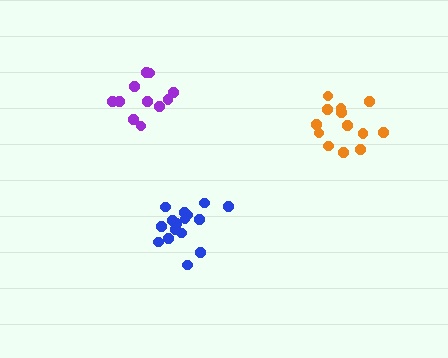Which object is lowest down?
The blue cluster is bottommost.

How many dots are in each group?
Group 1: 11 dots, Group 2: 16 dots, Group 3: 13 dots (40 total).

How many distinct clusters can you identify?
There are 3 distinct clusters.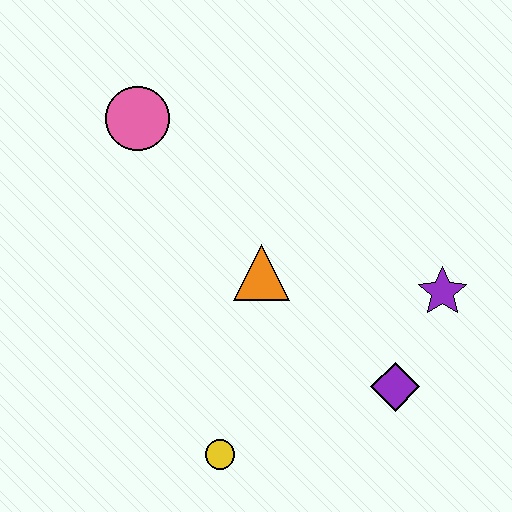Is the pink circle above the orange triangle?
Yes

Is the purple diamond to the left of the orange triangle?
No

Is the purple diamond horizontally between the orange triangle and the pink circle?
No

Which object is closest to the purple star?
The purple diamond is closest to the purple star.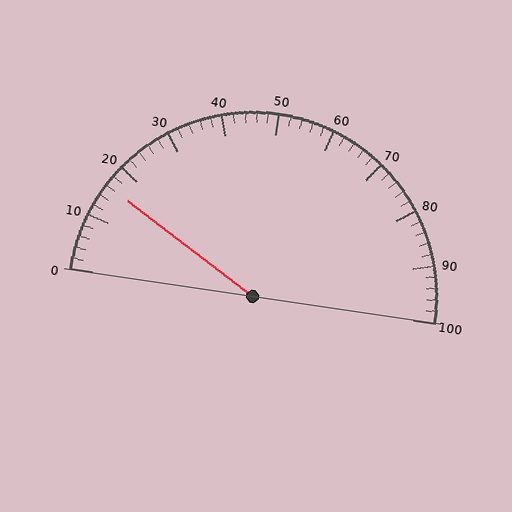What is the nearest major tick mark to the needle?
The nearest major tick mark is 20.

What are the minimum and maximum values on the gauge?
The gauge ranges from 0 to 100.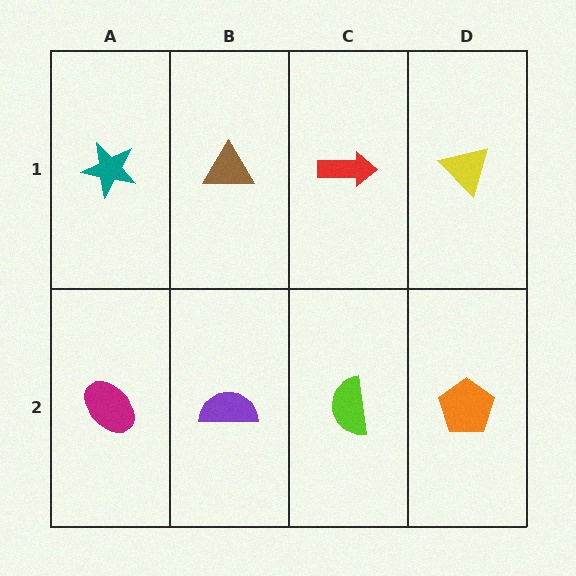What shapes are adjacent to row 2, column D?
A yellow triangle (row 1, column D), a lime semicircle (row 2, column C).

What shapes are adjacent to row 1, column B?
A purple semicircle (row 2, column B), a teal star (row 1, column A), a red arrow (row 1, column C).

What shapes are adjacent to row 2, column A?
A teal star (row 1, column A), a purple semicircle (row 2, column B).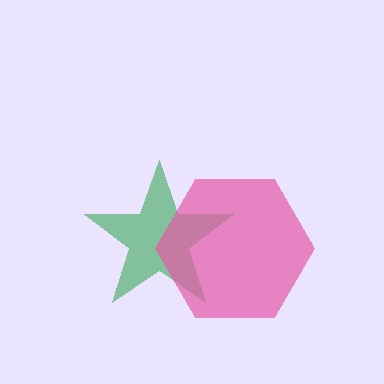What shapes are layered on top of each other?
The layered shapes are: a green star, a pink hexagon.